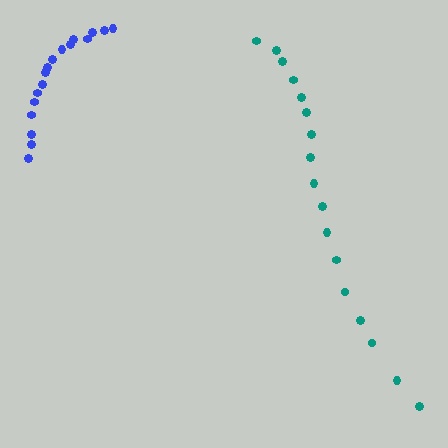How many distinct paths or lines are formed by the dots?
There are 2 distinct paths.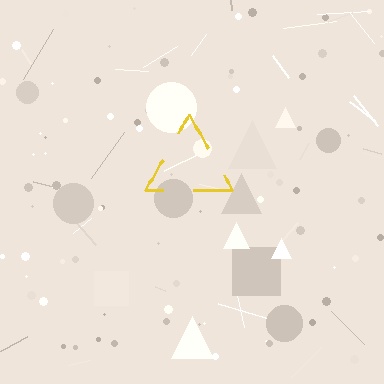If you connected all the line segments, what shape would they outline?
They would outline a triangle.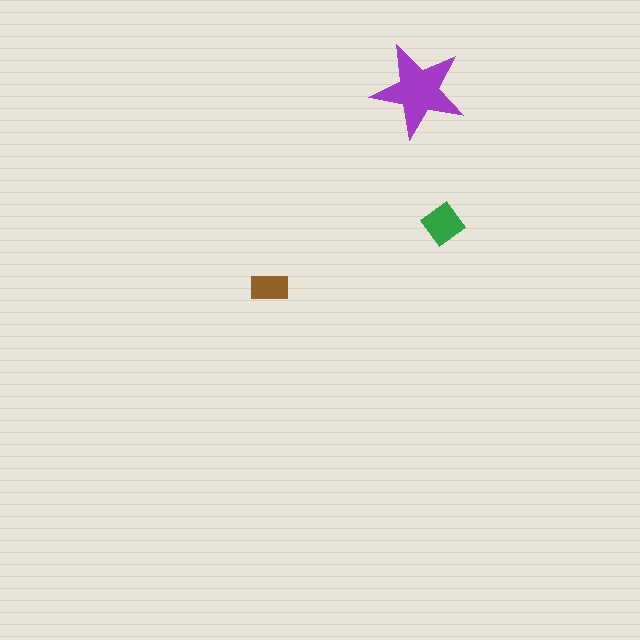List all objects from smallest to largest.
The brown rectangle, the green diamond, the purple star.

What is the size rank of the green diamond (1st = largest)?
2nd.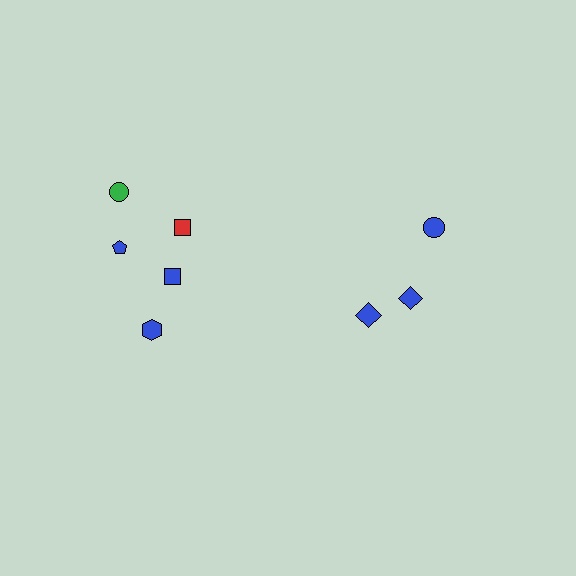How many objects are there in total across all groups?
There are 8 objects.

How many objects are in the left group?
There are 5 objects.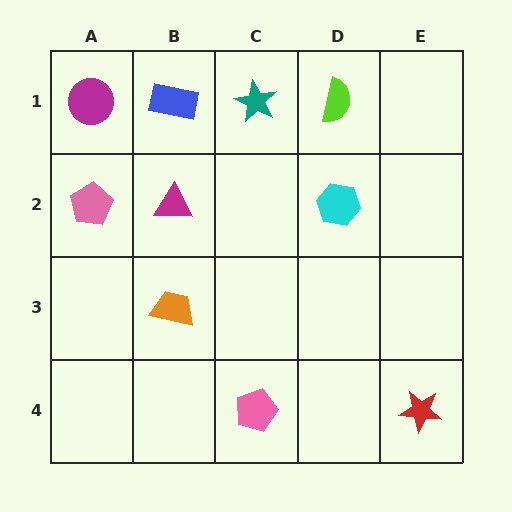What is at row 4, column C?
A pink pentagon.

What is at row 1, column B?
A blue rectangle.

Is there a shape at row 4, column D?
No, that cell is empty.